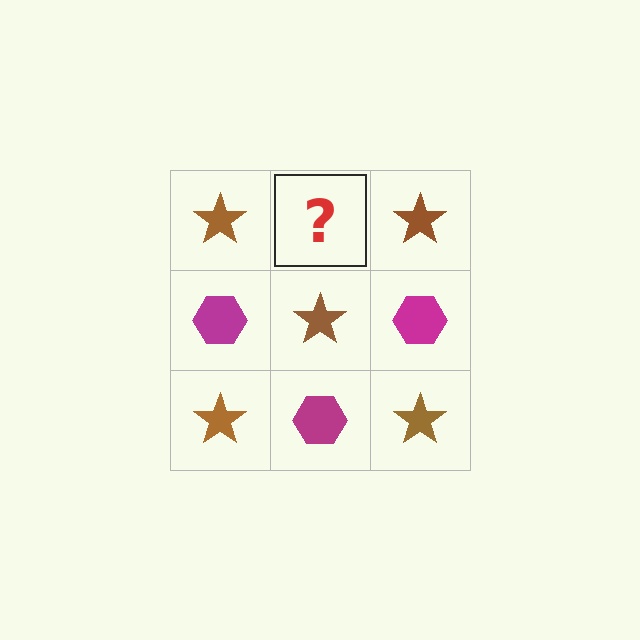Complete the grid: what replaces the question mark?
The question mark should be replaced with a magenta hexagon.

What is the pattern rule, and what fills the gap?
The rule is that it alternates brown star and magenta hexagon in a checkerboard pattern. The gap should be filled with a magenta hexagon.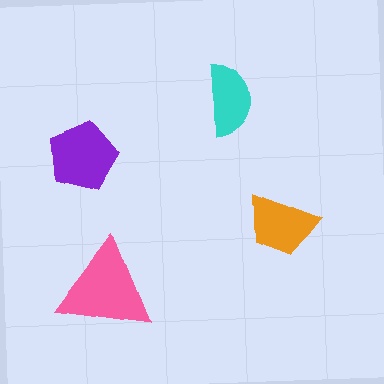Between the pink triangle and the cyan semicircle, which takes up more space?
The pink triangle.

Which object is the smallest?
The cyan semicircle.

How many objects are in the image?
There are 4 objects in the image.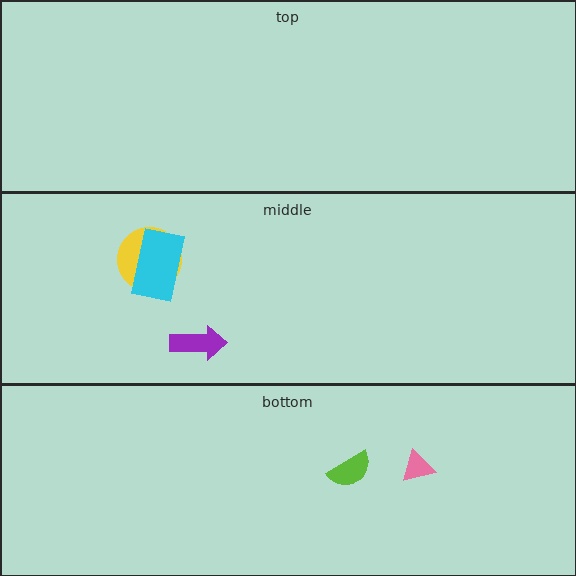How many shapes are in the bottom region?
2.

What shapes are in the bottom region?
The lime semicircle, the pink triangle.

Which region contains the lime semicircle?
The bottom region.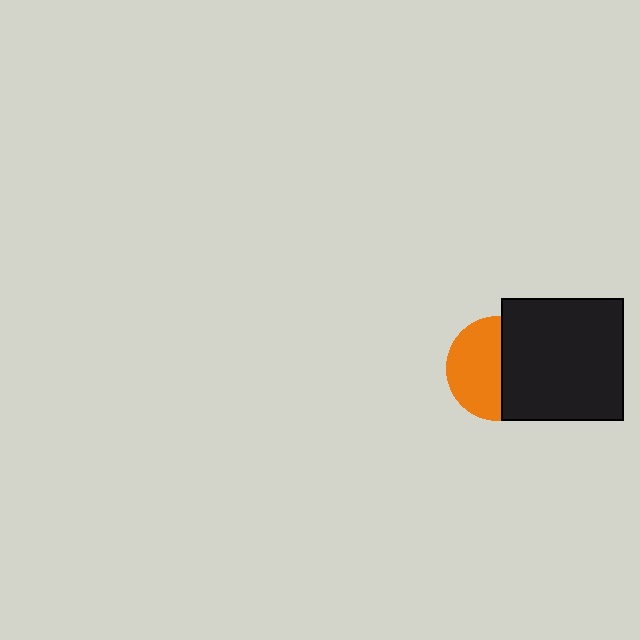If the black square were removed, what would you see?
You would see the complete orange circle.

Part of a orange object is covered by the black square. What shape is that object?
It is a circle.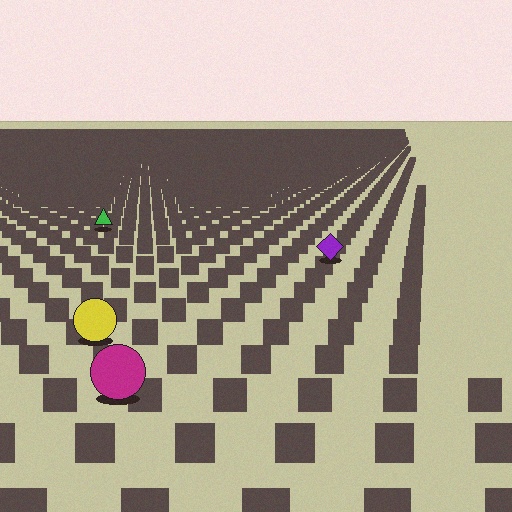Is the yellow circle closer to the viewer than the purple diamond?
Yes. The yellow circle is closer — you can tell from the texture gradient: the ground texture is coarser near it.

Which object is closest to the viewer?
The magenta circle is closest. The texture marks near it are larger and more spread out.